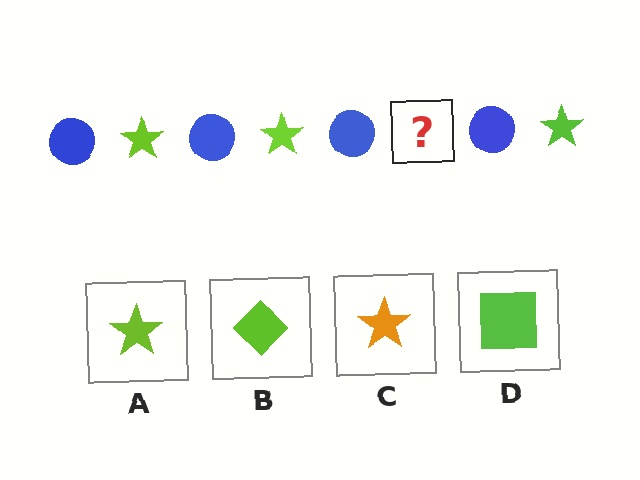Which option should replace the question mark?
Option A.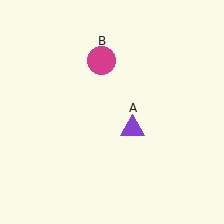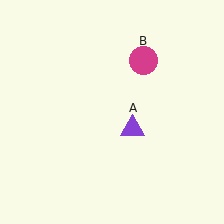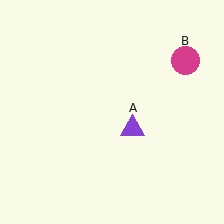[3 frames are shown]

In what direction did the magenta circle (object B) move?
The magenta circle (object B) moved right.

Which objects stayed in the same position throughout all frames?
Purple triangle (object A) remained stationary.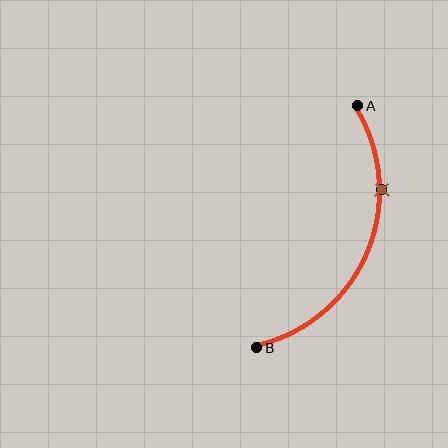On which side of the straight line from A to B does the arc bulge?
The arc bulges to the right of the straight line connecting A and B.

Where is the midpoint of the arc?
The arc midpoint is the point on the curve farthest from the straight line joining A and B. It sits to the right of that line.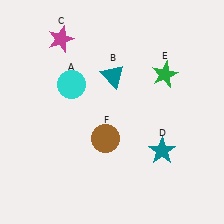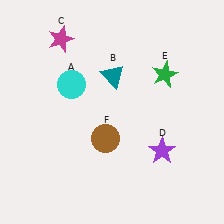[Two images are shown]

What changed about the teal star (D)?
In Image 1, D is teal. In Image 2, it changed to purple.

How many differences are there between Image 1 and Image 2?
There is 1 difference between the two images.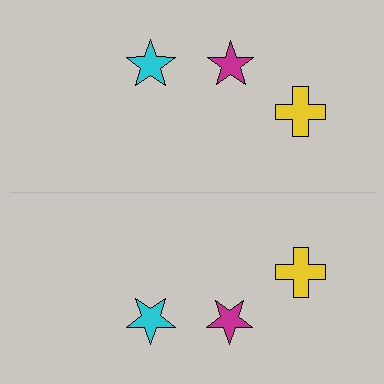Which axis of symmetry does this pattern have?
The pattern has a horizontal axis of symmetry running through the center of the image.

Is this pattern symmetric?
Yes, this pattern has bilateral (reflection) symmetry.